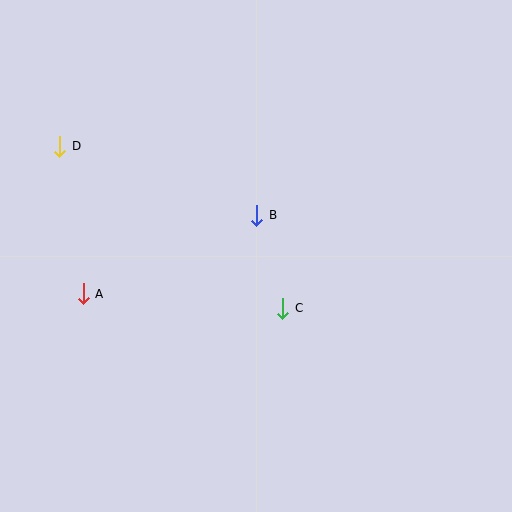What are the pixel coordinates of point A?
Point A is at (83, 294).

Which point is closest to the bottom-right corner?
Point C is closest to the bottom-right corner.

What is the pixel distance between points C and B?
The distance between C and B is 96 pixels.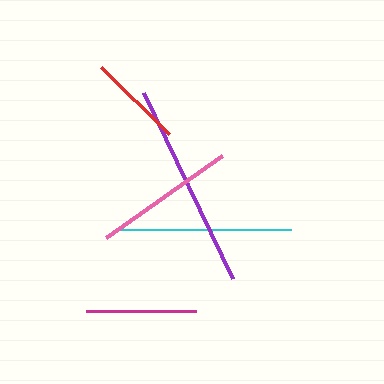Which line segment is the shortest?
The red line is the shortest at approximately 95 pixels.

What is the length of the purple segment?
The purple segment is approximately 206 pixels long.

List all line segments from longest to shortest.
From longest to shortest: purple, cyan, pink, magenta, red.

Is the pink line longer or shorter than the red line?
The pink line is longer than the red line.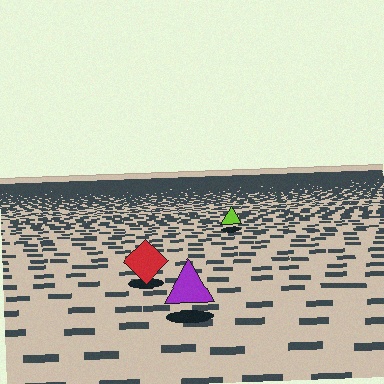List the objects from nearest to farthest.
From nearest to farthest: the purple triangle, the red diamond, the lime triangle.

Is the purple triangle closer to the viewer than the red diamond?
Yes. The purple triangle is closer — you can tell from the texture gradient: the ground texture is coarser near it.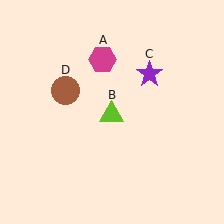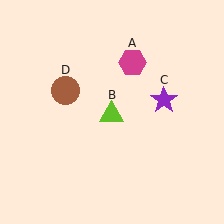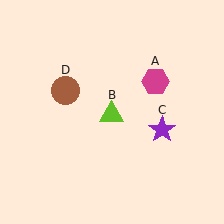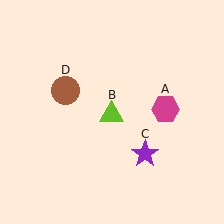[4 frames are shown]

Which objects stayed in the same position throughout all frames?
Lime triangle (object B) and brown circle (object D) remained stationary.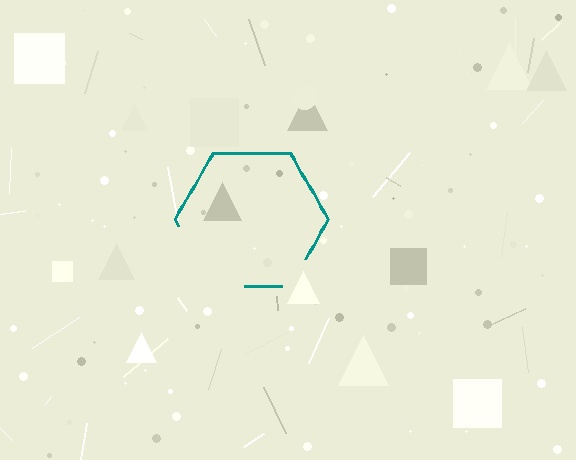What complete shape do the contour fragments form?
The contour fragments form a hexagon.